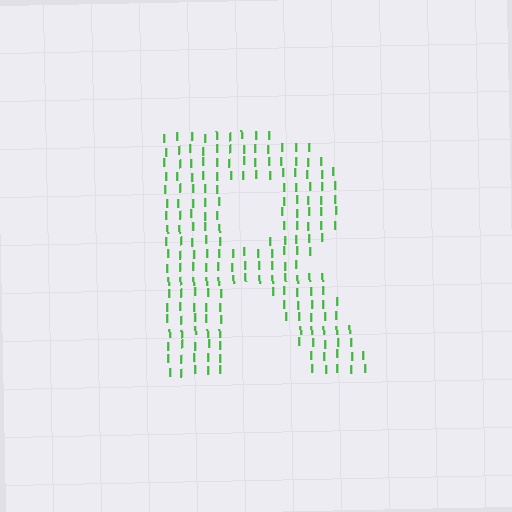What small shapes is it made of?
It is made of small letter I's.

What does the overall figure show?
The overall figure shows the letter R.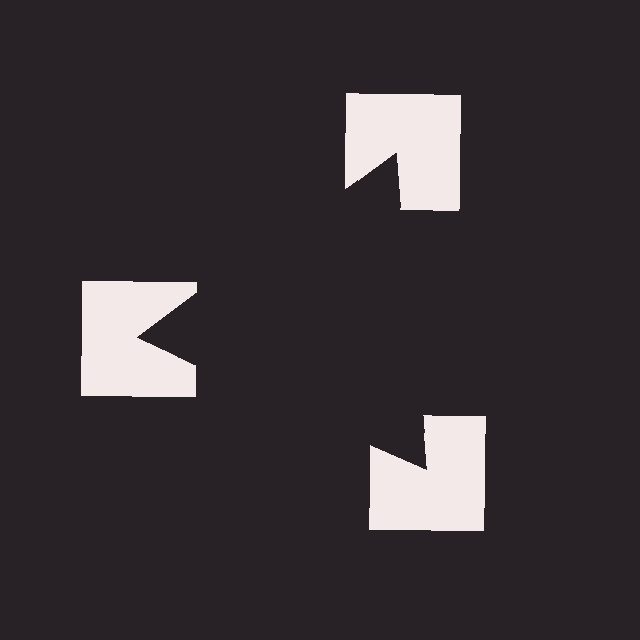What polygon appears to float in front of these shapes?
An illusory triangle — its edges are inferred from the aligned wedge cuts in the notched squares, not physically drawn.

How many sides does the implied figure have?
3 sides.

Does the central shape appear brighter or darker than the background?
It typically appears slightly darker than the background, even though no actual brightness change is drawn.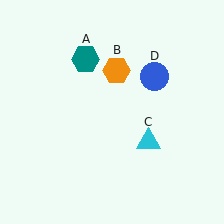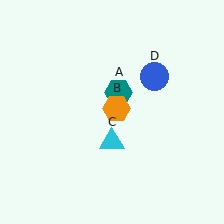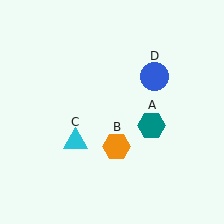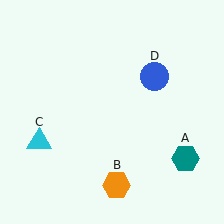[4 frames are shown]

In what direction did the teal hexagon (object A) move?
The teal hexagon (object A) moved down and to the right.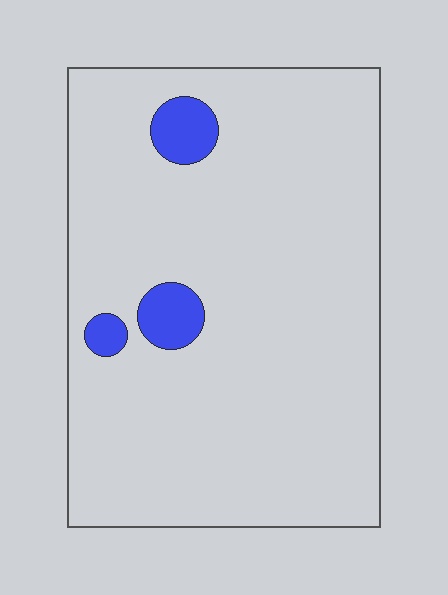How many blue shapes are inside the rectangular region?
3.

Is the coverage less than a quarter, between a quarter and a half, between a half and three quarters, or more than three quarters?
Less than a quarter.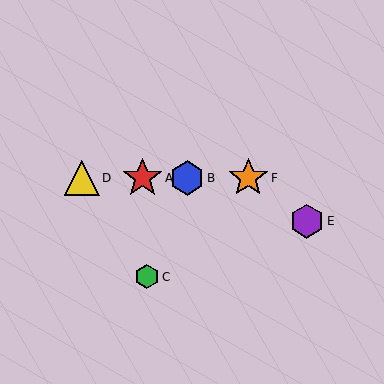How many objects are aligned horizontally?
4 objects (A, B, D, F) are aligned horizontally.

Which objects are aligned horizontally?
Objects A, B, D, F are aligned horizontally.